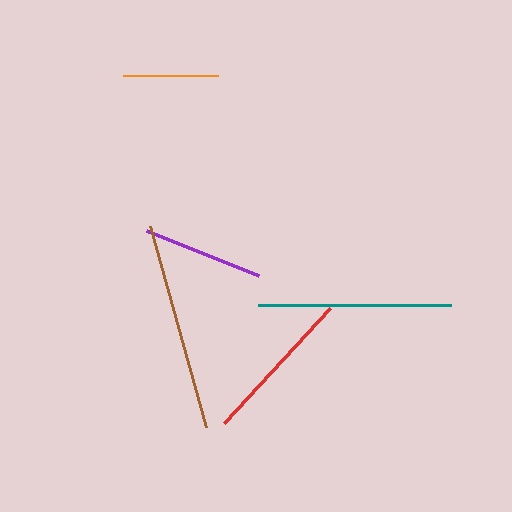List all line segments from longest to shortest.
From longest to shortest: brown, teal, red, purple, orange.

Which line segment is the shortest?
The orange line is the shortest at approximately 94 pixels.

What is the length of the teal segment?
The teal segment is approximately 193 pixels long.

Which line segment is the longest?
The brown line is the longest at approximately 208 pixels.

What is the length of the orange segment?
The orange segment is approximately 94 pixels long.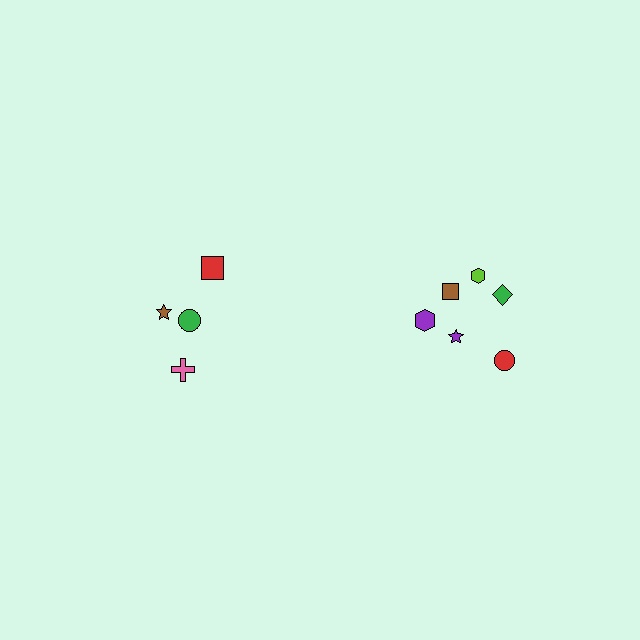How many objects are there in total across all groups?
There are 10 objects.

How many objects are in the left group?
There are 4 objects.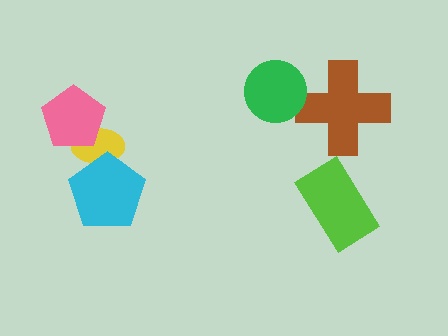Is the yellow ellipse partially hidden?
Yes, it is partially covered by another shape.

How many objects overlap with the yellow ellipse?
2 objects overlap with the yellow ellipse.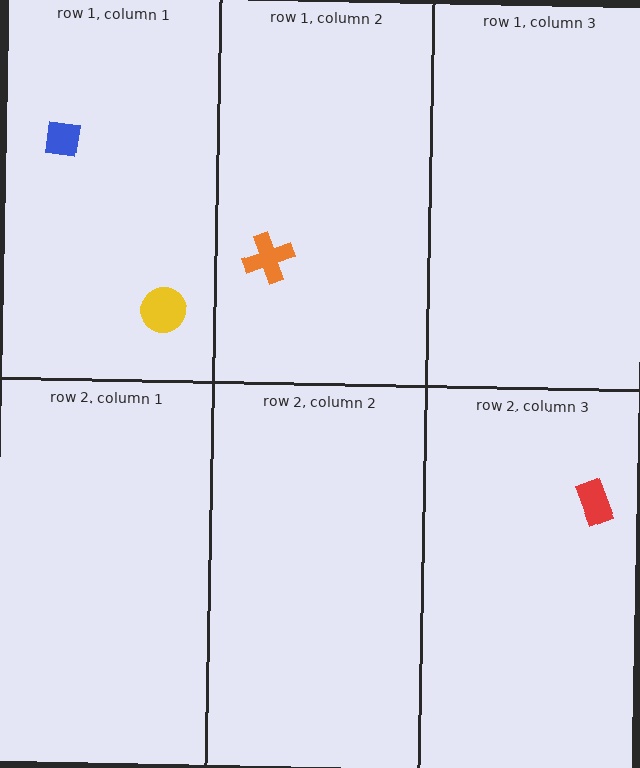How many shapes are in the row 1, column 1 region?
2.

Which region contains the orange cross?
The row 1, column 2 region.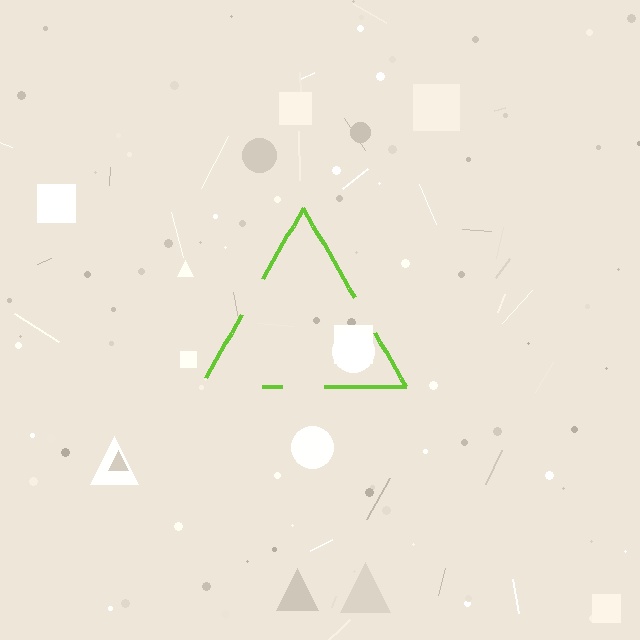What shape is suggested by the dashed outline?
The dashed outline suggests a triangle.